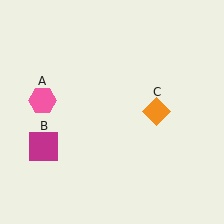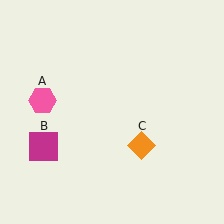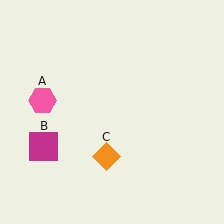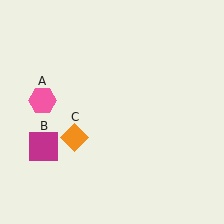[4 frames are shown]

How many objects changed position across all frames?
1 object changed position: orange diamond (object C).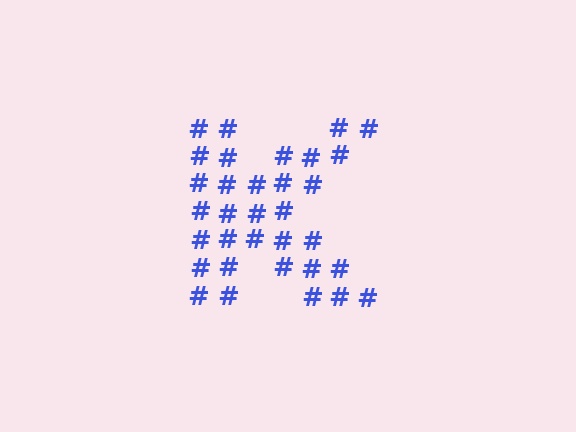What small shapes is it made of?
It is made of small hash symbols.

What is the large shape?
The large shape is the letter K.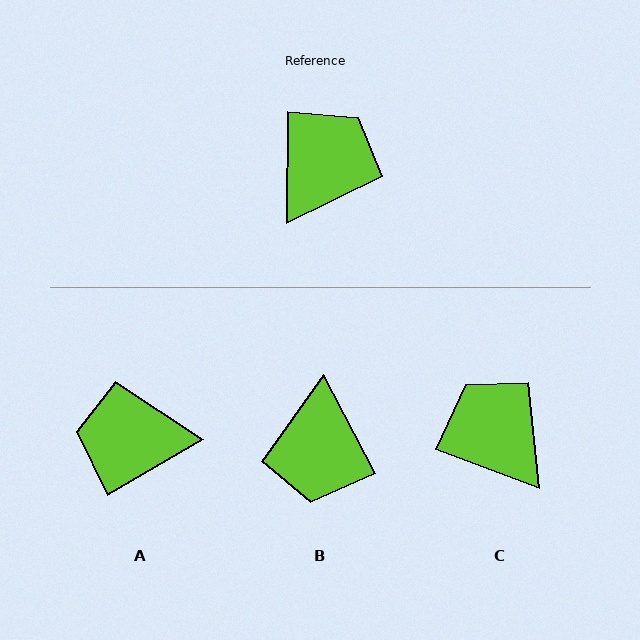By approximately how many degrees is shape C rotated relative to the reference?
Approximately 70 degrees counter-clockwise.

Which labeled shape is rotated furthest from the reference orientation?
B, about 152 degrees away.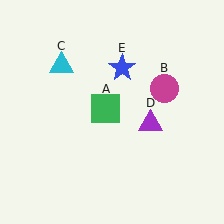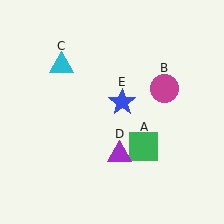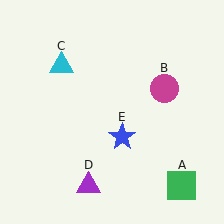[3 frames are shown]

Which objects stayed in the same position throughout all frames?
Magenta circle (object B) and cyan triangle (object C) remained stationary.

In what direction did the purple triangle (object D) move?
The purple triangle (object D) moved down and to the left.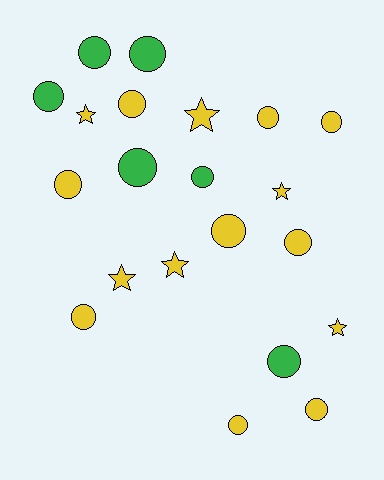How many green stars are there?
There are no green stars.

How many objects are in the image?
There are 21 objects.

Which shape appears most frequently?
Circle, with 15 objects.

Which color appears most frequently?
Yellow, with 15 objects.